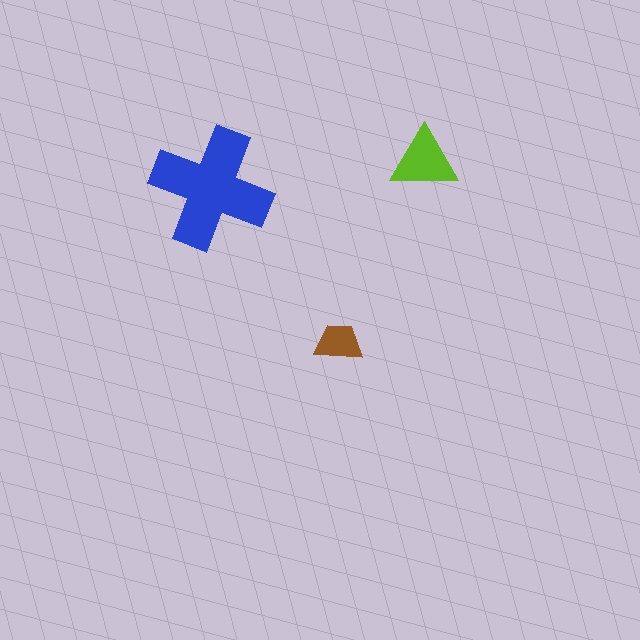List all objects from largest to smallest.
The blue cross, the lime triangle, the brown trapezoid.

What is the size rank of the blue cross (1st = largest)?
1st.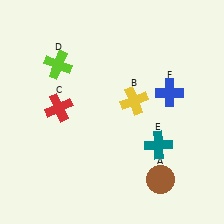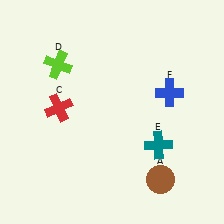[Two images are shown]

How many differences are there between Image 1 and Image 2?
There is 1 difference between the two images.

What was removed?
The yellow cross (B) was removed in Image 2.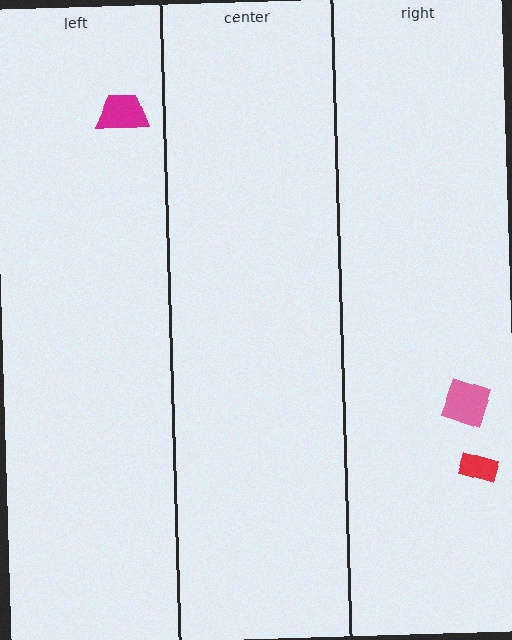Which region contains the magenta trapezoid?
The left region.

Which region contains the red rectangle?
The right region.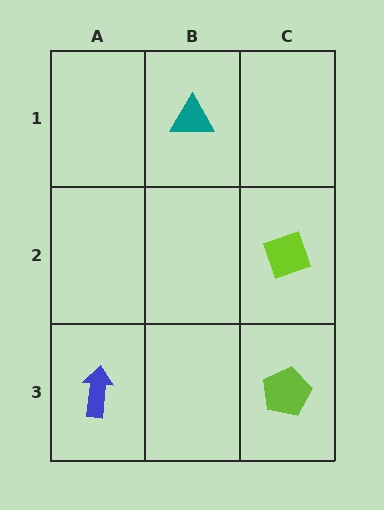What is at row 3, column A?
A blue arrow.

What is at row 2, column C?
A lime diamond.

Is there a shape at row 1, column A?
No, that cell is empty.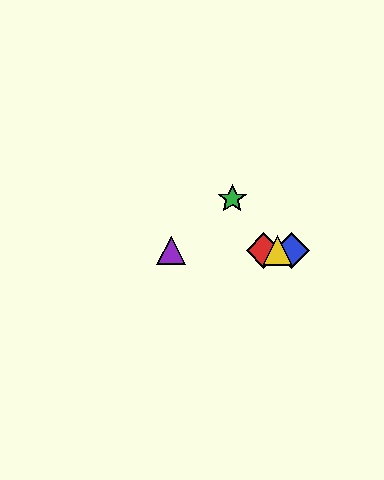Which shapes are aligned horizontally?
The red diamond, the blue diamond, the yellow triangle, the purple triangle are aligned horizontally.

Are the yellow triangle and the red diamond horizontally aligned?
Yes, both are at y≈250.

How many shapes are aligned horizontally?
4 shapes (the red diamond, the blue diamond, the yellow triangle, the purple triangle) are aligned horizontally.